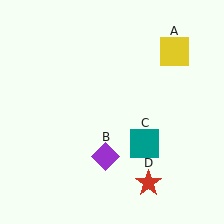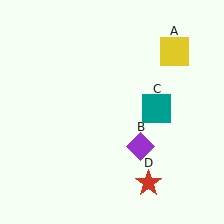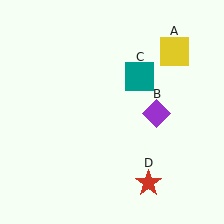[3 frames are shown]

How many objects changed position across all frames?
2 objects changed position: purple diamond (object B), teal square (object C).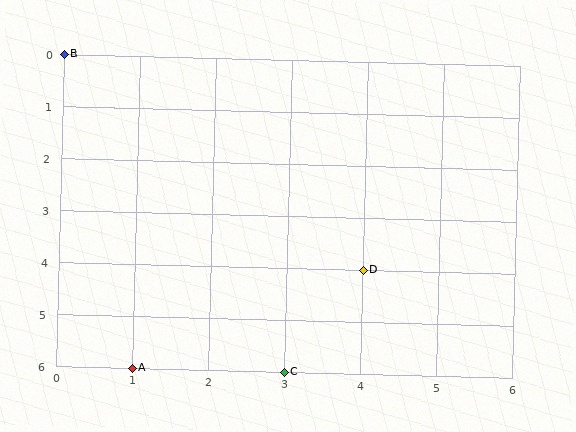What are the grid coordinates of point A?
Point A is at grid coordinates (1, 6).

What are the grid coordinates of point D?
Point D is at grid coordinates (4, 4).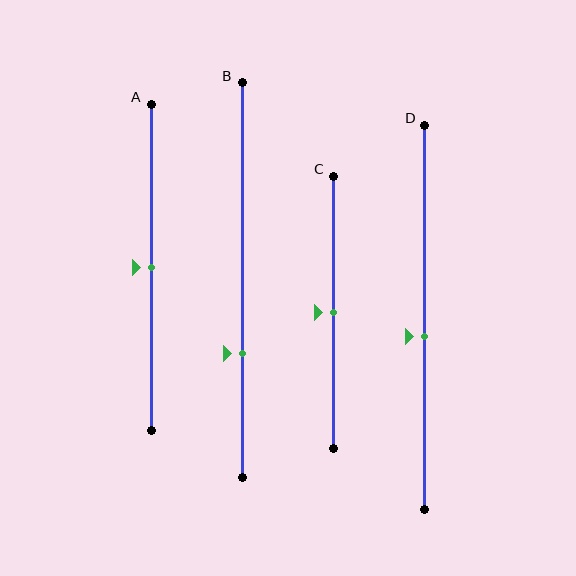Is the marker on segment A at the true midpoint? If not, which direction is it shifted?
Yes, the marker on segment A is at the true midpoint.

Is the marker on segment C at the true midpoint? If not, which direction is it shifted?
Yes, the marker on segment C is at the true midpoint.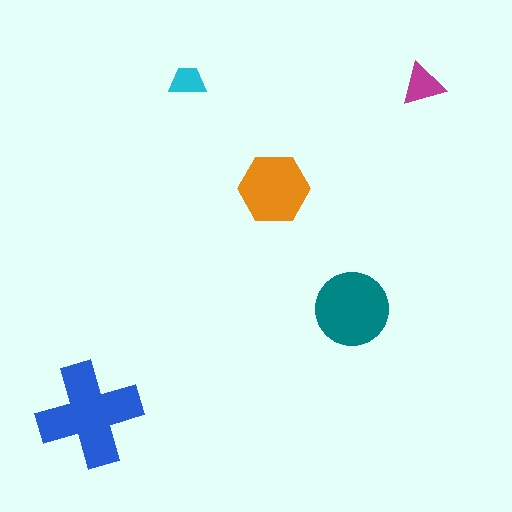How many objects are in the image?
There are 5 objects in the image.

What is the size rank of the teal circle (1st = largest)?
2nd.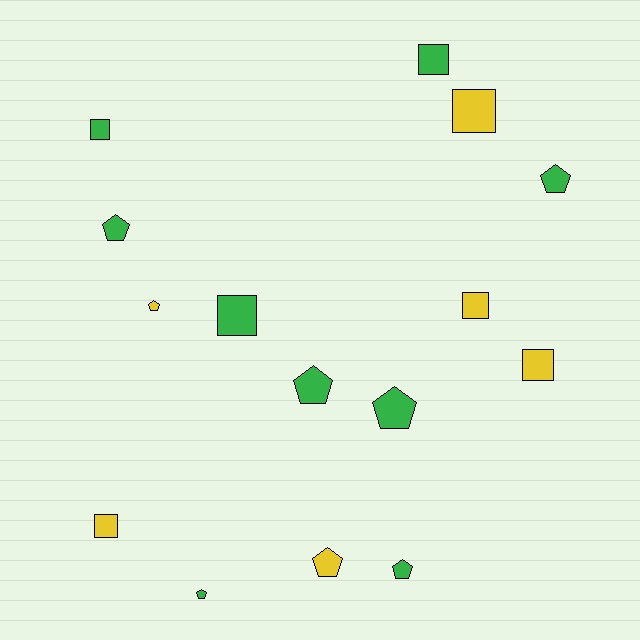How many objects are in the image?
There are 15 objects.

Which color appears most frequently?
Green, with 9 objects.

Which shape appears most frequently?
Pentagon, with 8 objects.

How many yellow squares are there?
There are 4 yellow squares.